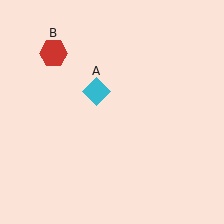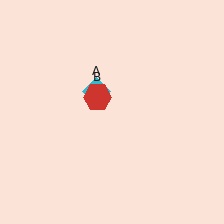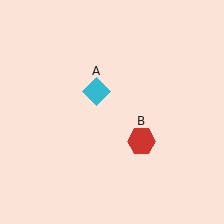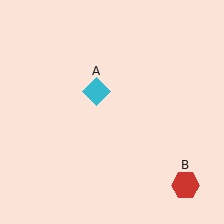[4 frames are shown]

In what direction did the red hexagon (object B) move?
The red hexagon (object B) moved down and to the right.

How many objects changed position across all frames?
1 object changed position: red hexagon (object B).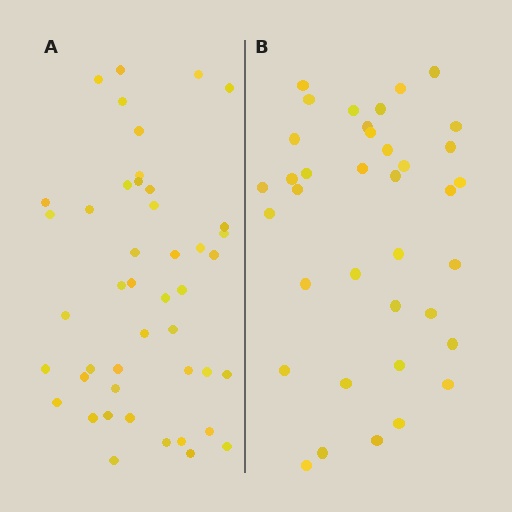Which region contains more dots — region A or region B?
Region A (the left region) has more dots.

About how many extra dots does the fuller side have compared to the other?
Region A has roughly 8 or so more dots than region B.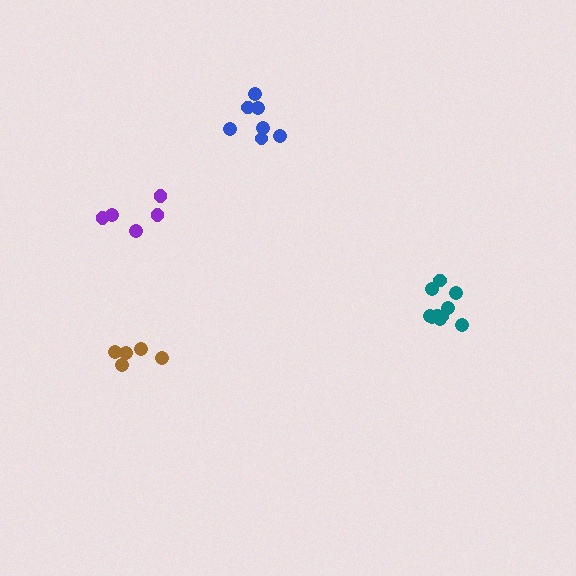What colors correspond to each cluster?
The clusters are colored: teal, purple, brown, blue.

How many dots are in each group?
Group 1: 11 dots, Group 2: 5 dots, Group 3: 5 dots, Group 4: 7 dots (28 total).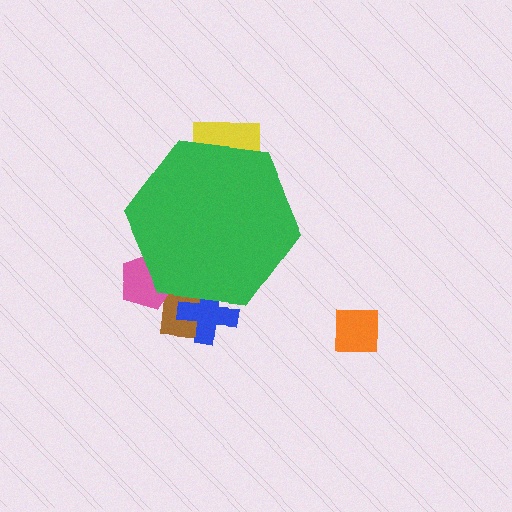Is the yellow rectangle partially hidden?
Yes, the yellow rectangle is partially hidden behind the green hexagon.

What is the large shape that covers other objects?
A green hexagon.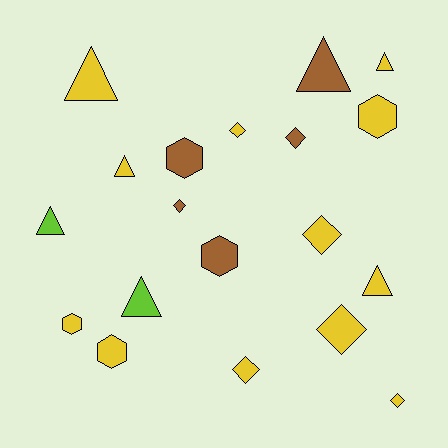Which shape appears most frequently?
Triangle, with 7 objects.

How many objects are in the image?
There are 19 objects.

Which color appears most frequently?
Yellow, with 12 objects.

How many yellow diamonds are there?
There are 5 yellow diamonds.